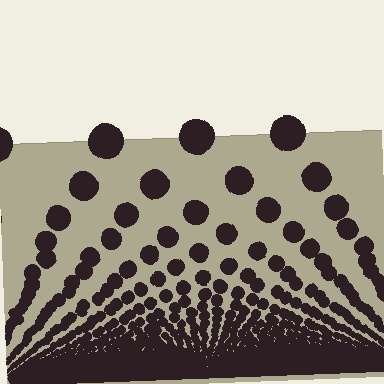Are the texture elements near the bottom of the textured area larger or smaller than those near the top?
Smaller. The gradient is inverted — elements near the bottom are smaller and denser.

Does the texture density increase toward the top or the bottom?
Density increases toward the bottom.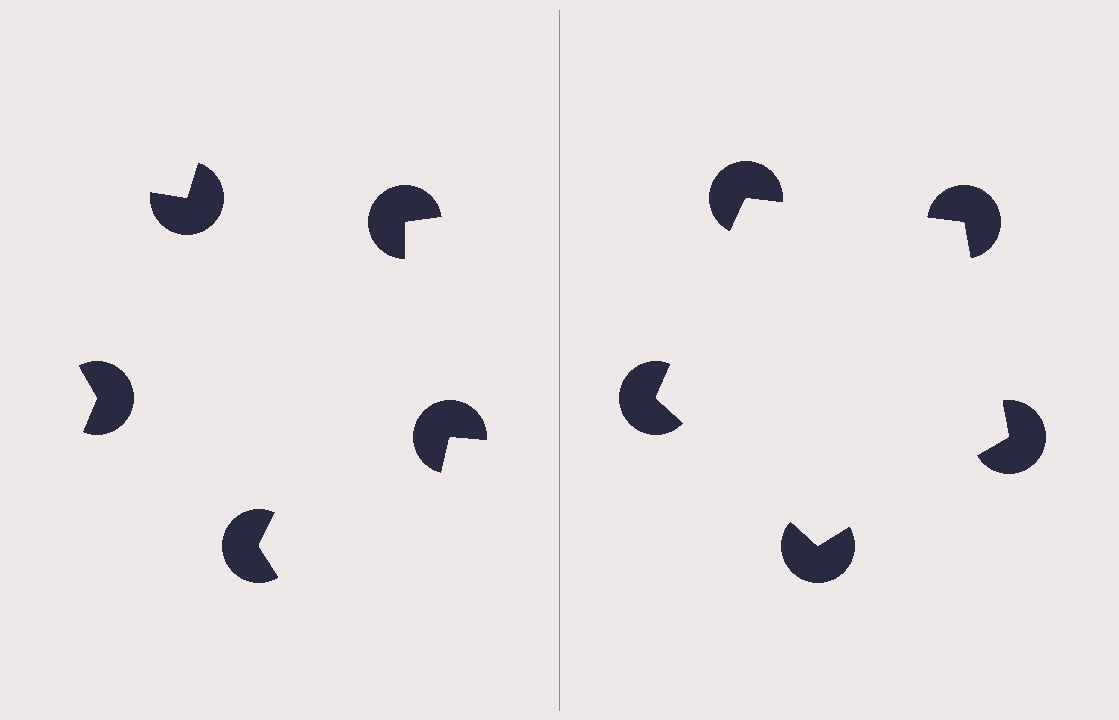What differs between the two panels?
The pac-man discs are positioned identically on both sides; only the wedge orientations differ. On the right they align to a pentagon; on the left they are misaligned.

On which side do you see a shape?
An illusory pentagon appears on the right side. On the left side the wedge cuts are rotated, so no coherent shape forms.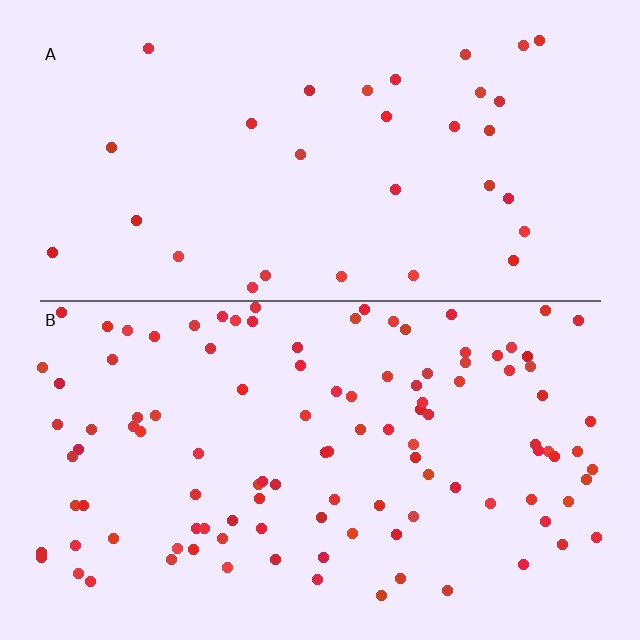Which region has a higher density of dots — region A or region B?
B (the bottom).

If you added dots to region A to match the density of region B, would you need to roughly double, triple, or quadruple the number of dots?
Approximately triple.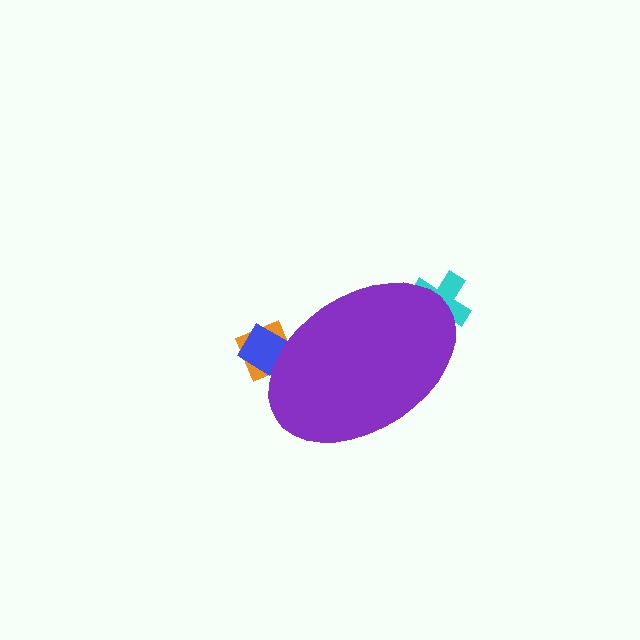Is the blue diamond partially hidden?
Yes, the blue diamond is partially hidden behind the purple ellipse.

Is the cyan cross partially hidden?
Yes, the cyan cross is partially hidden behind the purple ellipse.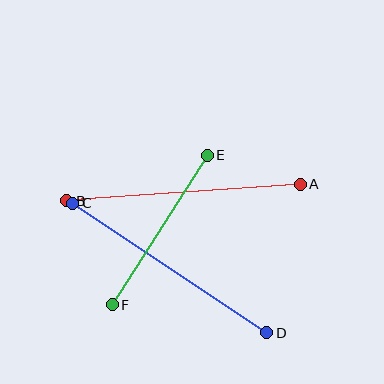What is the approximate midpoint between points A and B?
The midpoint is at approximately (183, 192) pixels.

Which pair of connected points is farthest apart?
Points A and B are farthest apart.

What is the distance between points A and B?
The distance is approximately 234 pixels.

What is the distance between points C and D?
The distance is approximately 233 pixels.